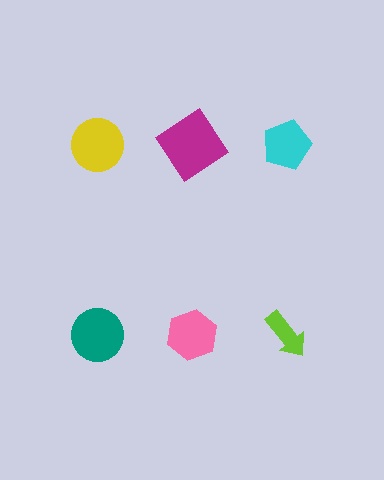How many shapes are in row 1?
3 shapes.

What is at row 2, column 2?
A pink hexagon.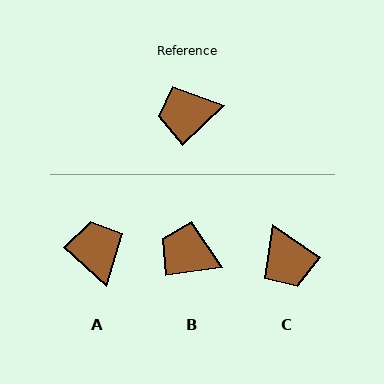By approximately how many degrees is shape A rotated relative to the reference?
Approximately 86 degrees clockwise.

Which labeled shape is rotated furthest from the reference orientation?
C, about 102 degrees away.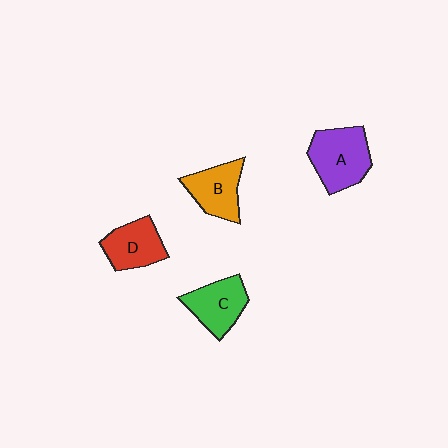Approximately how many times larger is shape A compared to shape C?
Approximately 1.2 times.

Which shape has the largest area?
Shape A (purple).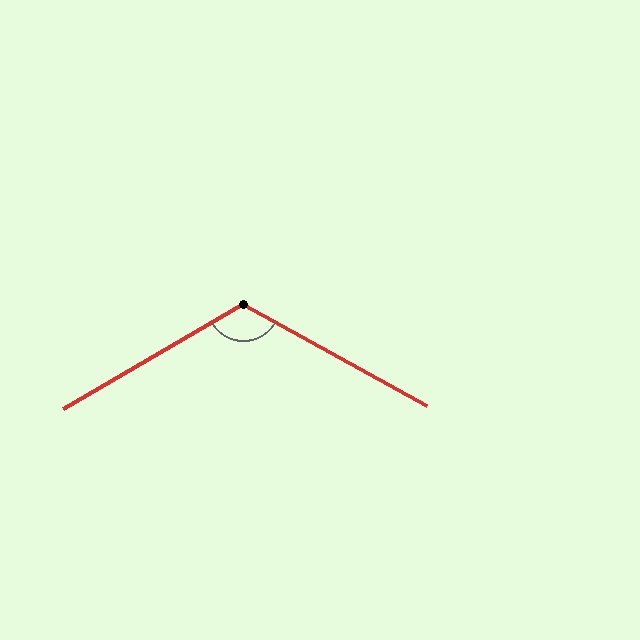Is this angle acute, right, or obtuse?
It is obtuse.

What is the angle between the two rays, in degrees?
Approximately 121 degrees.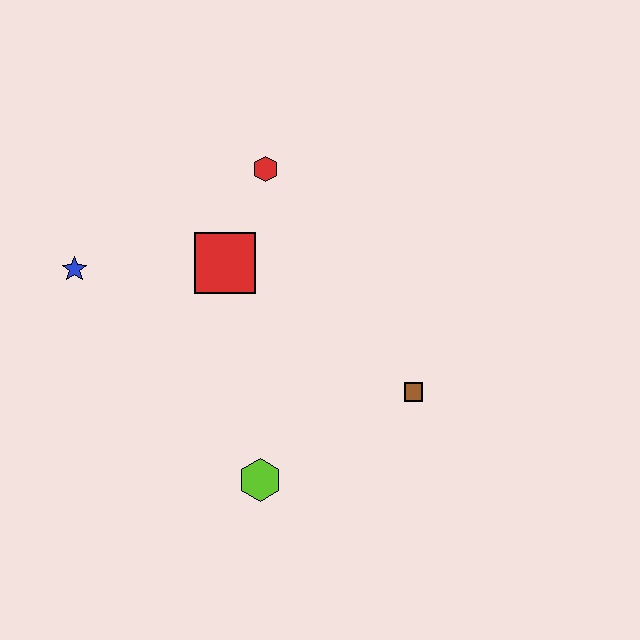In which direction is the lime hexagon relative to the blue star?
The lime hexagon is below the blue star.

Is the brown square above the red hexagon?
No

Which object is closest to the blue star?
The red square is closest to the blue star.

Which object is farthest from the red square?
The brown square is farthest from the red square.